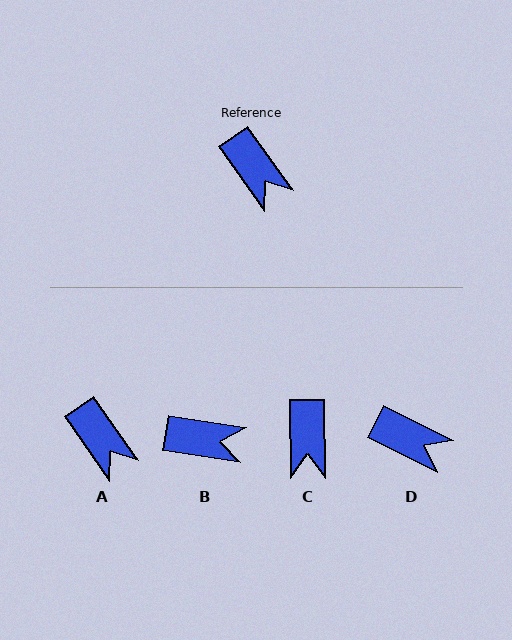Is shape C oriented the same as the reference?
No, it is off by about 34 degrees.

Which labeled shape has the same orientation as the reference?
A.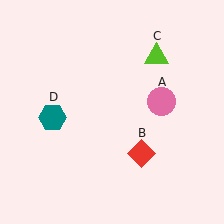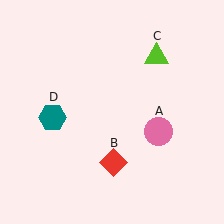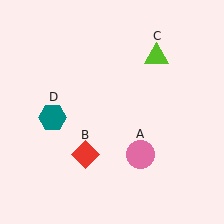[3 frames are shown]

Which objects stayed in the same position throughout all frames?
Lime triangle (object C) and teal hexagon (object D) remained stationary.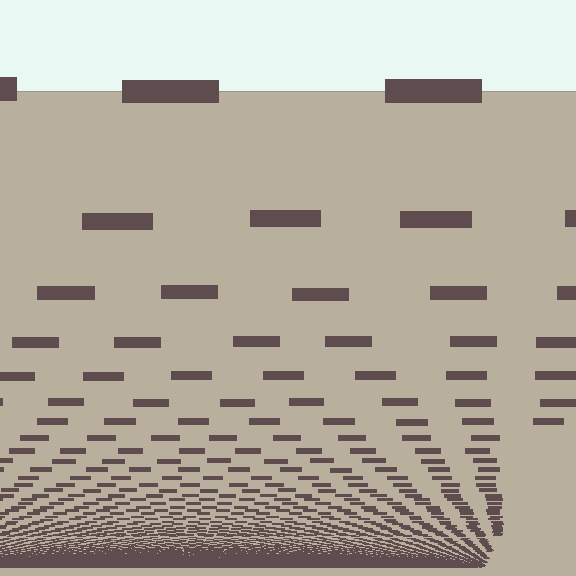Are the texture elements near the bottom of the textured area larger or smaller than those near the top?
Smaller. The gradient is inverted — elements near the bottom are smaller and denser.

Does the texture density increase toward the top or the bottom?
Density increases toward the bottom.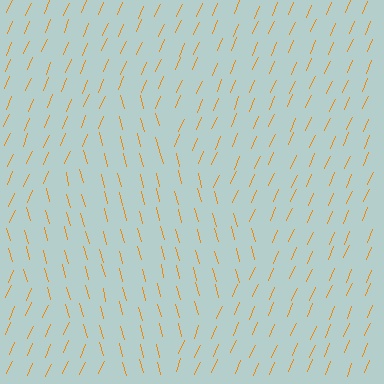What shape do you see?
I see a diamond.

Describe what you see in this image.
The image is filled with small orange line segments. A diamond region in the image has lines oriented differently from the surrounding lines, creating a visible texture boundary.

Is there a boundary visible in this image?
Yes, there is a texture boundary formed by a change in line orientation.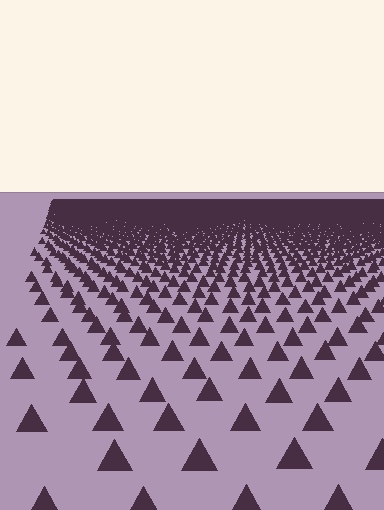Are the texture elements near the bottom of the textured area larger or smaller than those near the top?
Larger. Near the bottom, elements are closer to the viewer and appear at a bigger on-screen size.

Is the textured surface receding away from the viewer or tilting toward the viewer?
The surface is receding away from the viewer. Texture elements get smaller and denser toward the top.